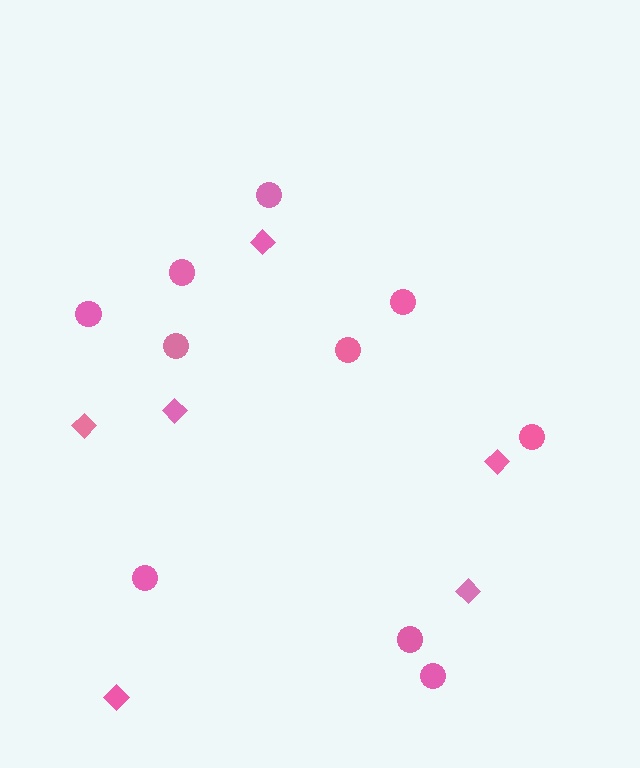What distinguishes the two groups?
There are 2 groups: one group of diamonds (6) and one group of circles (10).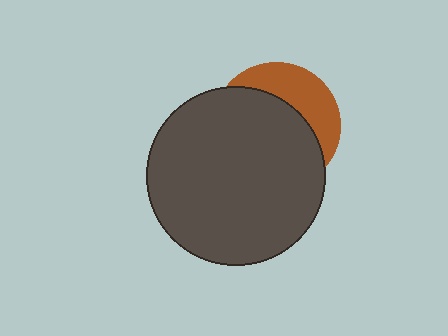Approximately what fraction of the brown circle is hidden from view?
Roughly 67% of the brown circle is hidden behind the dark gray circle.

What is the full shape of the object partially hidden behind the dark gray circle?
The partially hidden object is a brown circle.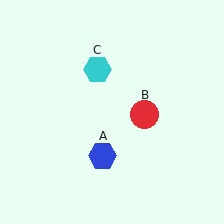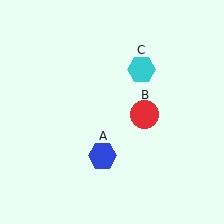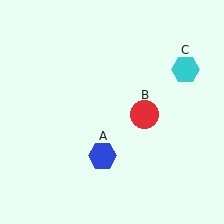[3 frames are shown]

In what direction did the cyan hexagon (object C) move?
The cyan hexagon (object C) moved right.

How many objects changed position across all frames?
1 object changed position: cyan hexagon (object C).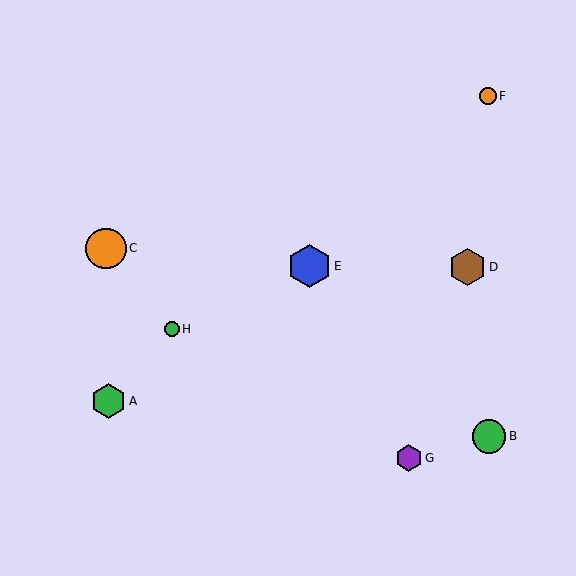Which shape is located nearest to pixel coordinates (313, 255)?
The blue hexagon (labeled E) at (310, 266) is nearest to that location.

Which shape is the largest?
The blue hexagon (labeled E) is the largest.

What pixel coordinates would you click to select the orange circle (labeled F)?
Click at (488, 96) to select the orange circle F.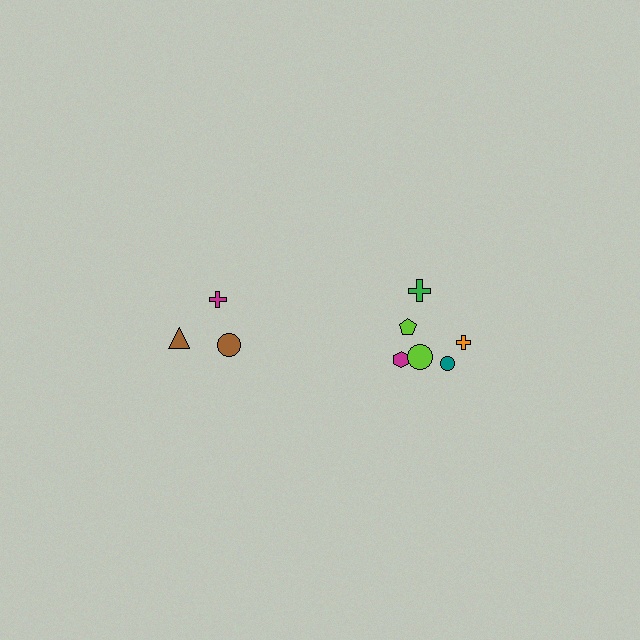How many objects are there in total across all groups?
There are 9 objects.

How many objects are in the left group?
There are 3 objects.